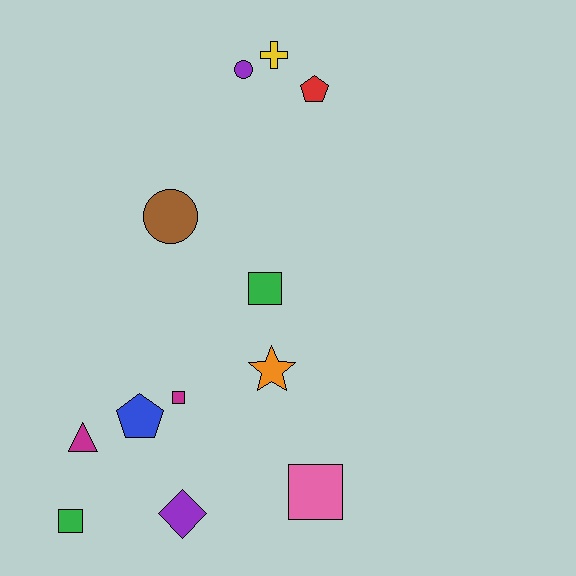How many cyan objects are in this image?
There are no cyan objects.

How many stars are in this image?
There is 1 star.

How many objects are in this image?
There are 12 objects.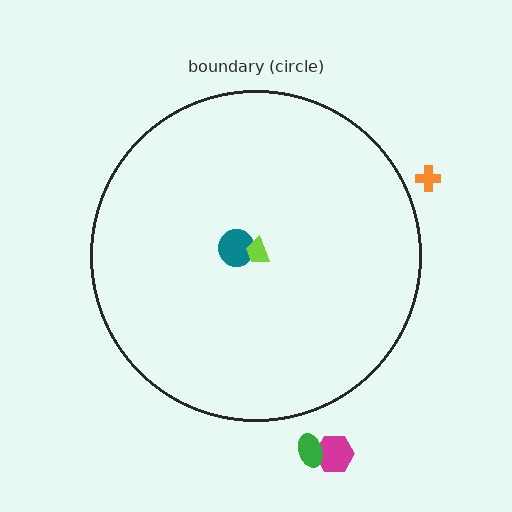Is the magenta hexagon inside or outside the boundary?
Outside.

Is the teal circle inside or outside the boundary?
Inside.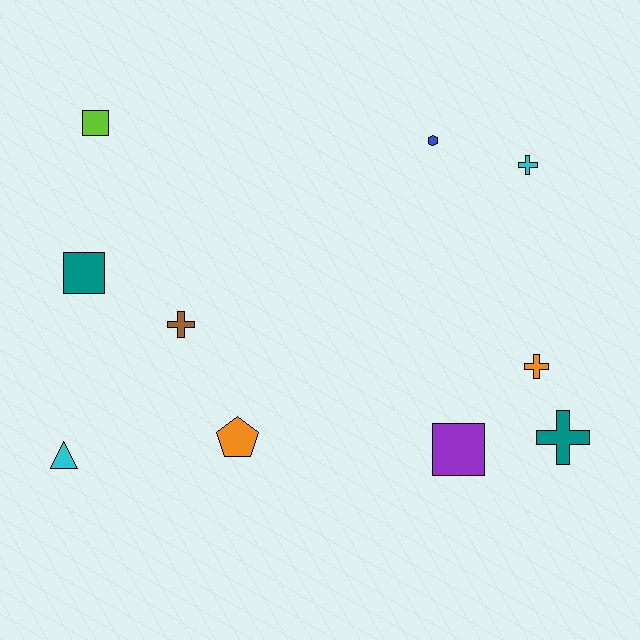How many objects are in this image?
There are 10 objects.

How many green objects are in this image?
There are no green objects.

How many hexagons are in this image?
There is 1 hexagon.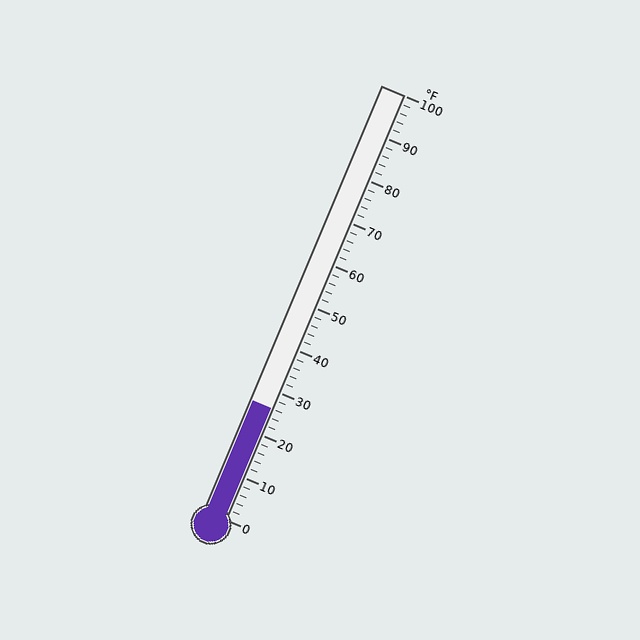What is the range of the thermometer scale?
The thermometer scale ranges from 0°F to 100°F.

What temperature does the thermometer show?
The thermometer shows approximately 26°F.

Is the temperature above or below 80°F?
The temperature is below 80°F.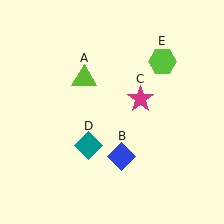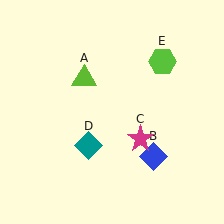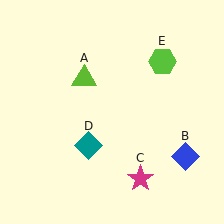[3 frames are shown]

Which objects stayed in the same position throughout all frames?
Lime triangle (object A) and teal diamond (object D) and lime hexagon (object E) remained stationary.